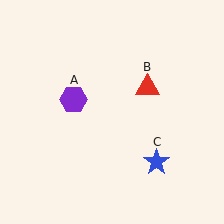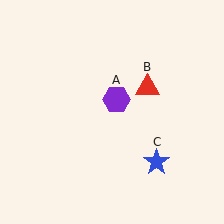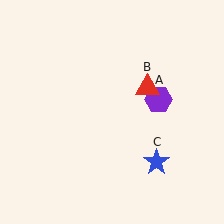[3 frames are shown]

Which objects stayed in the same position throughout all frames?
Red triangle (object B) and blue star (object C) remained stationary.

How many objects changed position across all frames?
1 object changed position: purple hexagon (object A).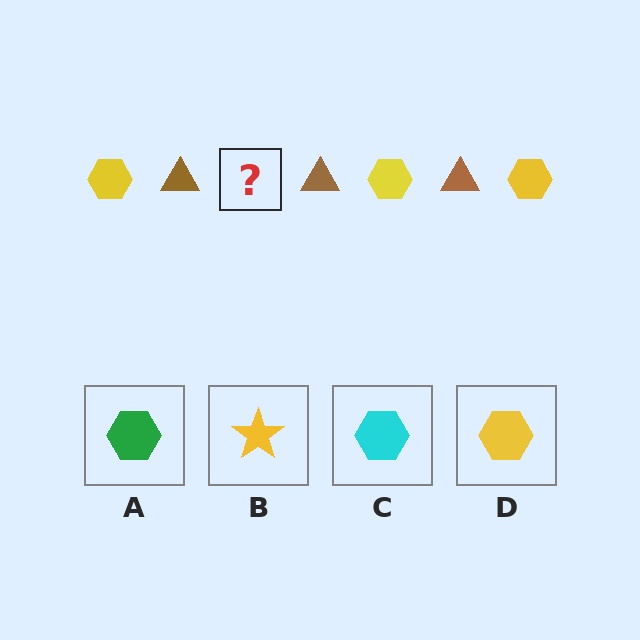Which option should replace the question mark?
Option D.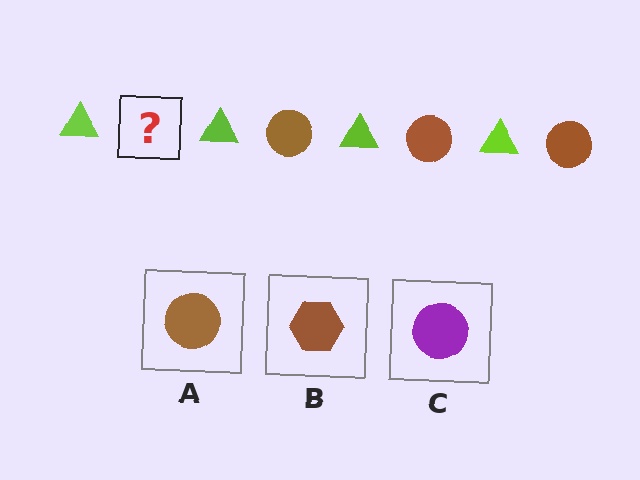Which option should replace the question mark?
Option A.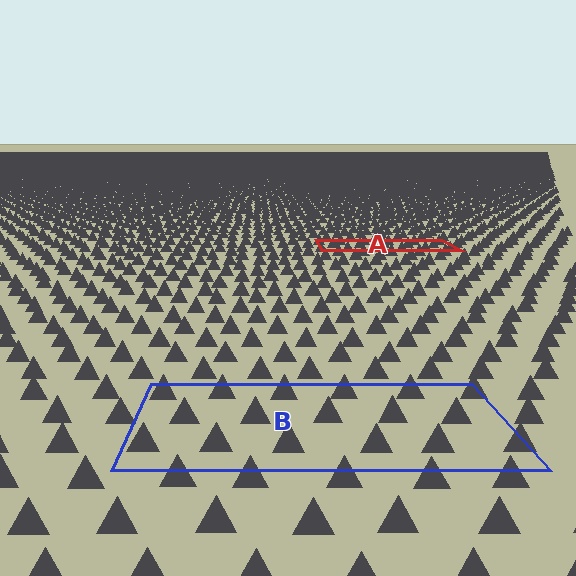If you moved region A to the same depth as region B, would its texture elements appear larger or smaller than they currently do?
They would appear larger. At a closer depth, the same texture elements are projected at a bigger on-screen size.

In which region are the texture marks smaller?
The texture marks are smaller in region A, because it is farther away.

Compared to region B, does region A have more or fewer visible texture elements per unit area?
Region A has more texture elements per unit area — they are packed more densely because it is farther away.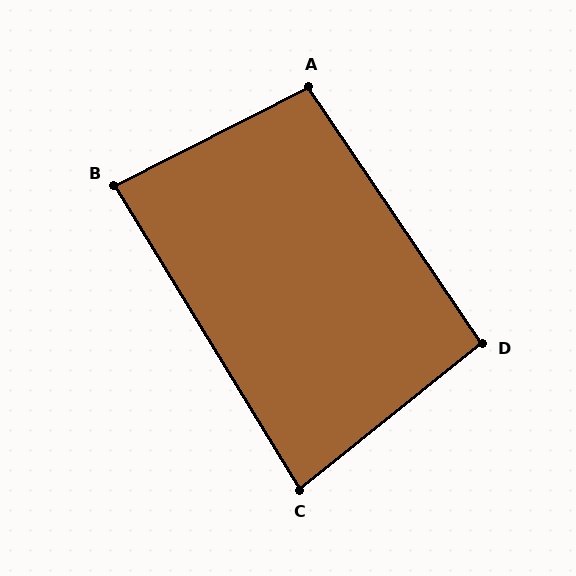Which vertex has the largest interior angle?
A, at approximately 97 degrees.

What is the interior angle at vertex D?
Approximately 95 degrees (approximately right).